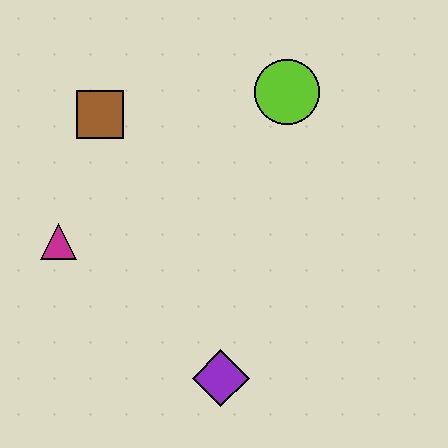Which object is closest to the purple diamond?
The magenta triangle is closest to the purple diamond.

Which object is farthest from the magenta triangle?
The lime circle is farthest from the magenta triangle.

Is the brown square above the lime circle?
No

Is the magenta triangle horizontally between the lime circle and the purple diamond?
No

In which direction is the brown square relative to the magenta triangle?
The brown square is above the magenta triangle.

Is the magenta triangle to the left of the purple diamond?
Yes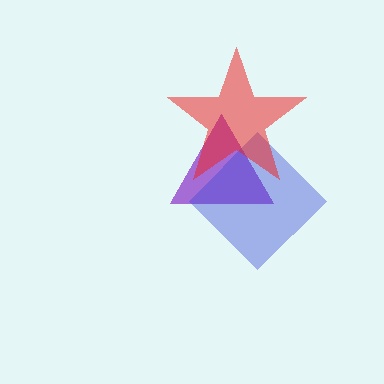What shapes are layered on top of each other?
The layered shapes are: a purple triangle, a blue diamond, a red star.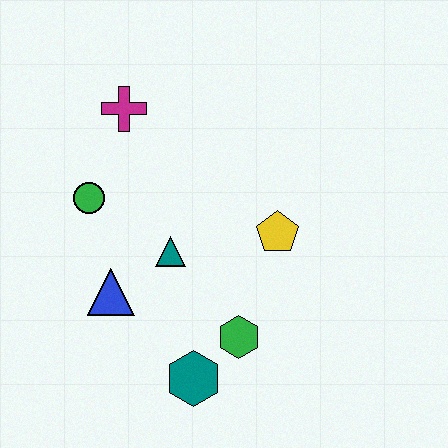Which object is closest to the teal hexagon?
The green hexagon is closest to the teal hexagon.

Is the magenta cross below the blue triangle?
No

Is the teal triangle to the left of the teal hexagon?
Yes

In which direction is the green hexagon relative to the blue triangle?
The green hexagon is to the right of the blue triangle.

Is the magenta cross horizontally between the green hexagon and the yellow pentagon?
No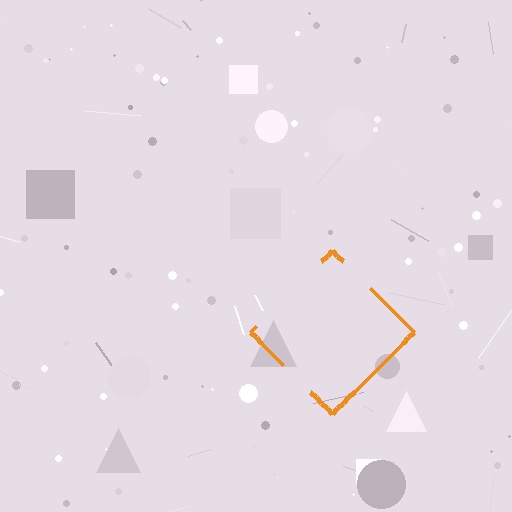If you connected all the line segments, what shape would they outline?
They would outline a diamond.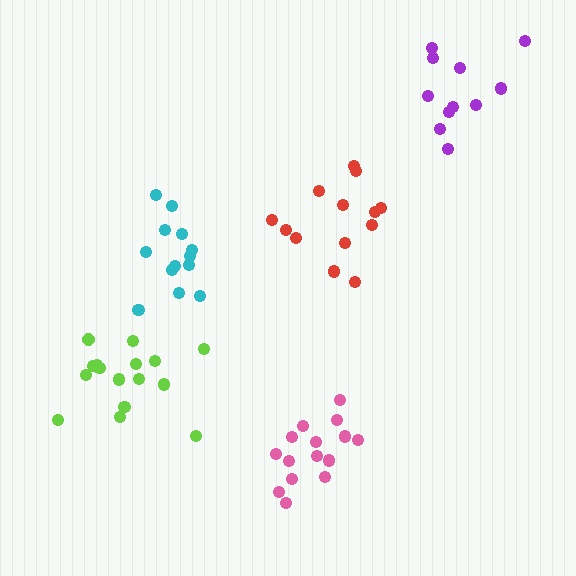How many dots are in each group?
Group 1: 13 dots, Group 2: 15 dots, Group 3: 16 dots, Group 4: 11 dots, Group 5: 13 dots (68 total).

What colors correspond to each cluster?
The clusters are colored: red, pink, lime, purple, cyan.